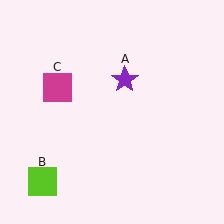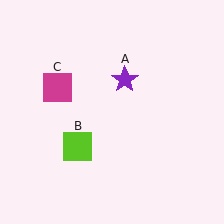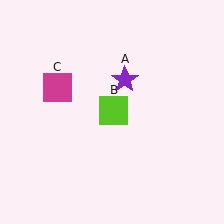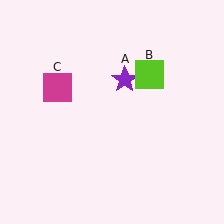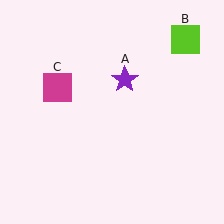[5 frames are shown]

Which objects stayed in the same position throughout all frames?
Purple star (object A) and magenta square (object C) remained stationary.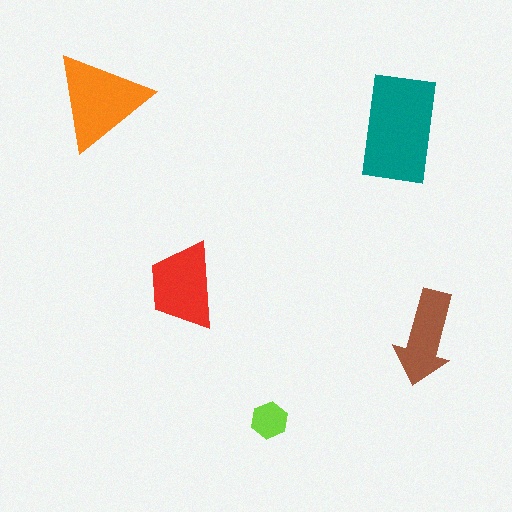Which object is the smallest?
The lime hexagon.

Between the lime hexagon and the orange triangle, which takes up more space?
The orange triangle.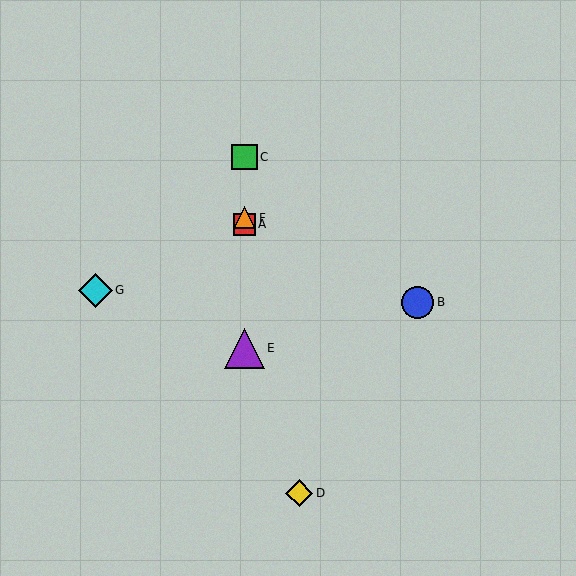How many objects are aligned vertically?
4 objects (A, C, E, F) are aligned vertically.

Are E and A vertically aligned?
Yes, both are at x≈244.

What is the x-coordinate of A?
Object A is at x≈244.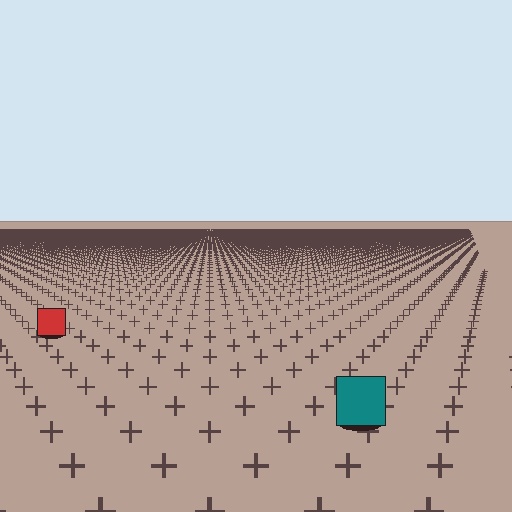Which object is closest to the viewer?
The teal square is closest. The texture marks near it are larger and more spread out.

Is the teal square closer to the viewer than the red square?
Yes. The teal square is closer — you can tell from the texture gradient: the ground texture is coarser near it.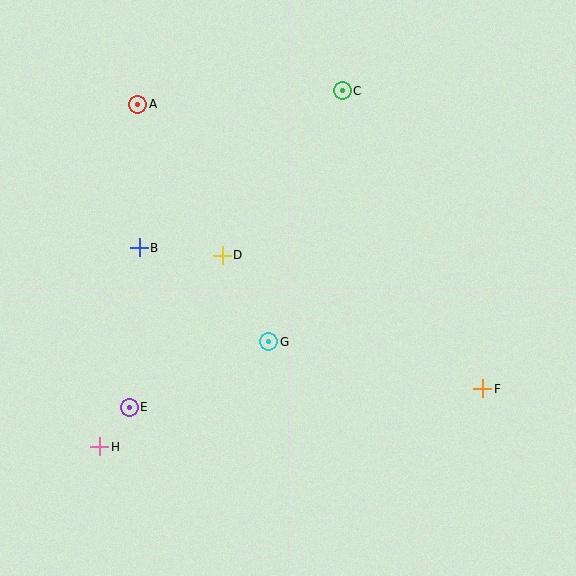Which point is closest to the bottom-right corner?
Point F is closest to the bottom-right corner.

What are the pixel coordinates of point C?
Point C is at (343, 91).